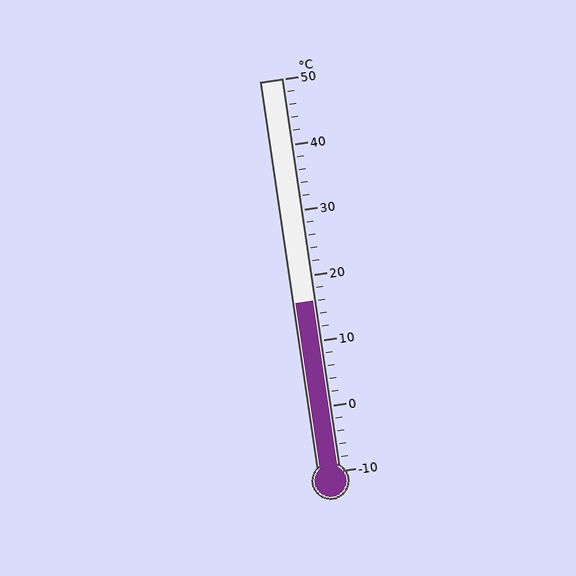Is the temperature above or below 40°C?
The temperature is below 40°C.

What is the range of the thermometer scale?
The thermometer scale ranges from -10°C to 50°C.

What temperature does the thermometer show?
The thermometer shows approximately 16°C.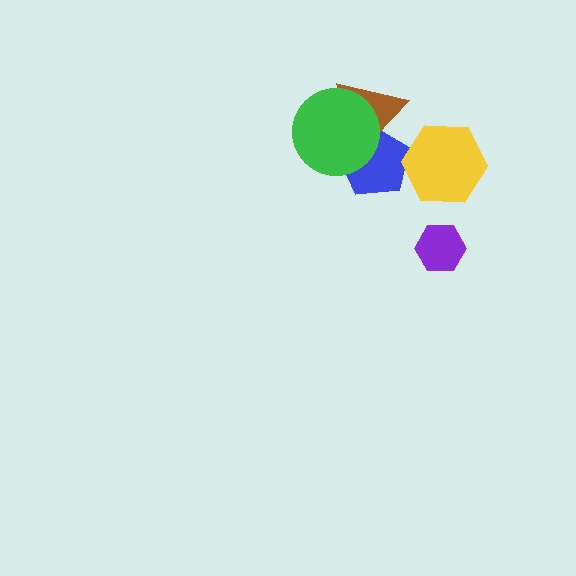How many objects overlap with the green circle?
2 objects overlap with the green circle.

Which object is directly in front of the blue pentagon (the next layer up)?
The yellow hexagon is directly in front of the blue pentagon.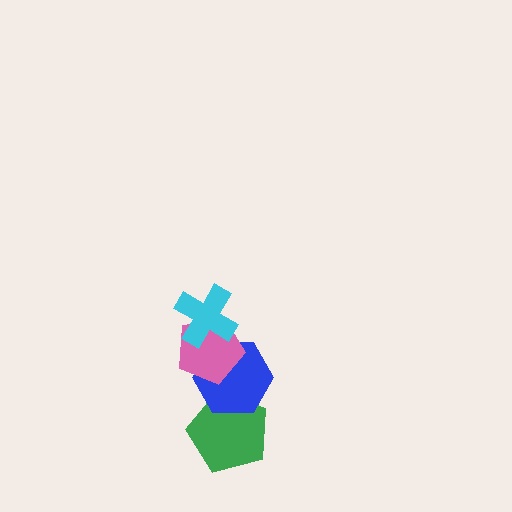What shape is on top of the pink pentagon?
The cyan cross is on top of the pink pentagon.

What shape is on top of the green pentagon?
The blue hexagon is on top of the green pentagon.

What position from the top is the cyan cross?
The cyan cross is 1st from the top.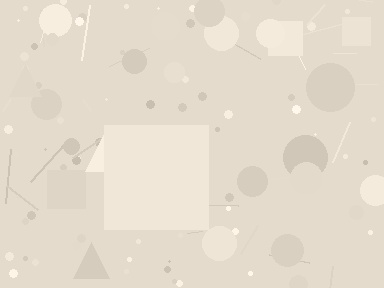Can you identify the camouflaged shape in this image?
The camouflaged shape is a square.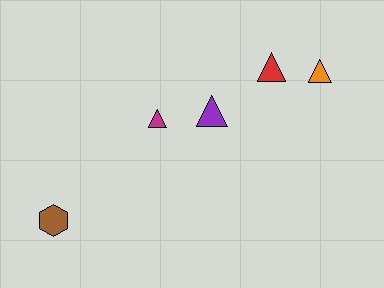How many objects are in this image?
There are 5 objects.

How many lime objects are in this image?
There are no lime objects.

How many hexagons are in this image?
There is 1 hexagon.